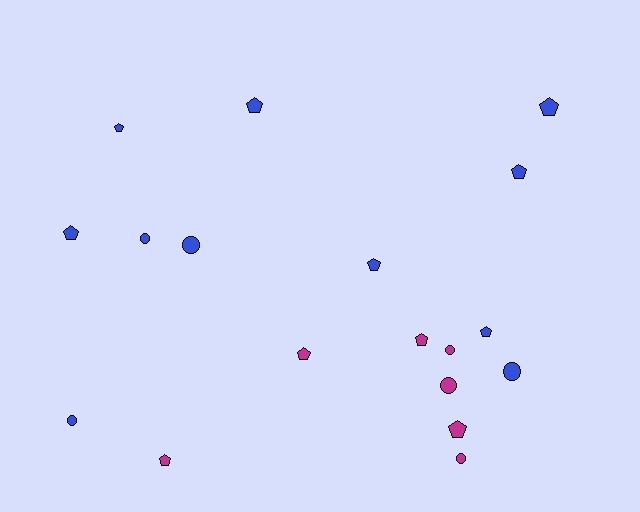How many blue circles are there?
There are 4 blue circles.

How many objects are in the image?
There are 18 objects.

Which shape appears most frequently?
Pentagon, with 11 objects.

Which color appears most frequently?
Blue, with 11 objects.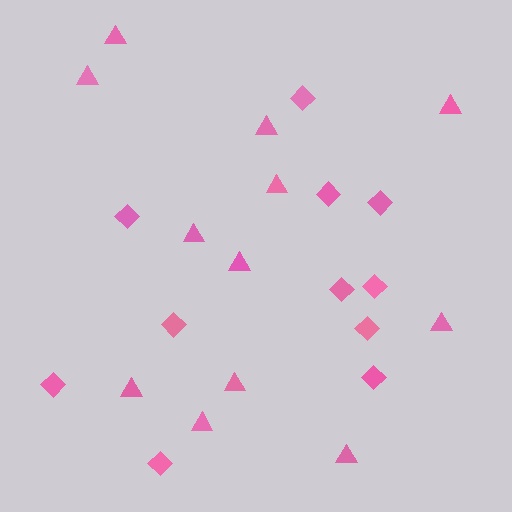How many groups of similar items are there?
There are 2 groups: one group of triangles (12) and one group of diamonds (11).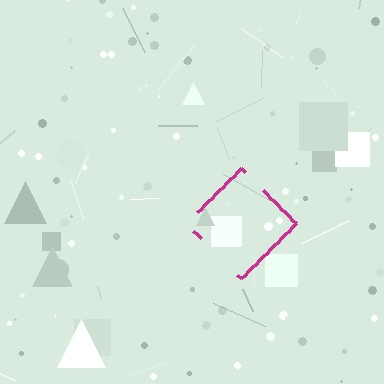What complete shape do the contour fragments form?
The contour fragments form a diamond.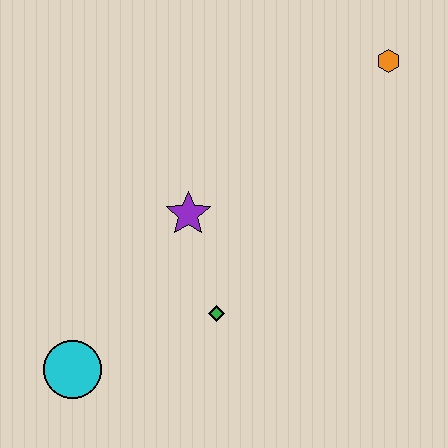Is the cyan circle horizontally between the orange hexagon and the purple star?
No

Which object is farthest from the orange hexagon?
The cyan circle is farthest from the orange hexagon.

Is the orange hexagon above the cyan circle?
Yes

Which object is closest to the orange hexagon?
The purple star is closest to the orange hexagon.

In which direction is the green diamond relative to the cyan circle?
The green diamond is to the right of the cyan circle.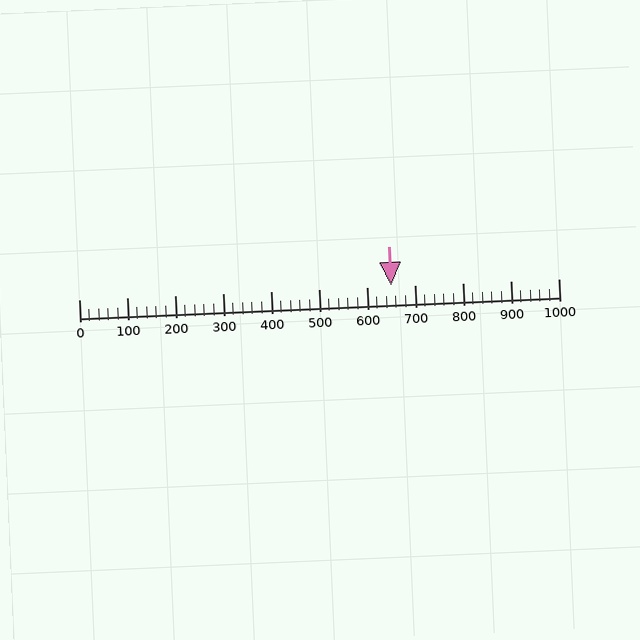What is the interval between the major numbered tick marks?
The major tick marks are spaced 100 units apart.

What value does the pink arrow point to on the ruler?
The pink arrow points to approximately 652.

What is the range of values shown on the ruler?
The ruler shows values from 0 to 1000.